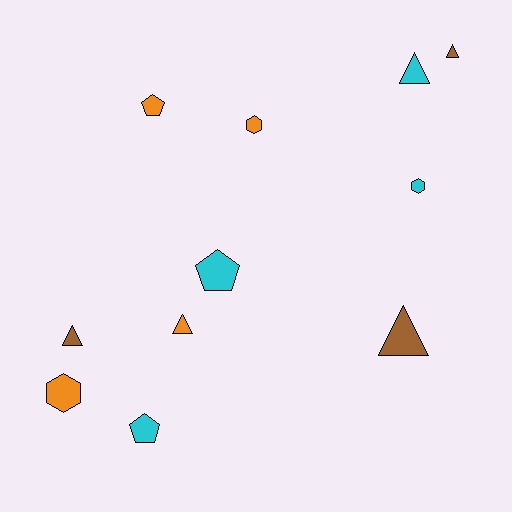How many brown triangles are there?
There are 3 brown triangles.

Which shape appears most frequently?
Triangle, with 5 objects.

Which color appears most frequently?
Orange, with 4 objects.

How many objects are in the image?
There are 11 objects.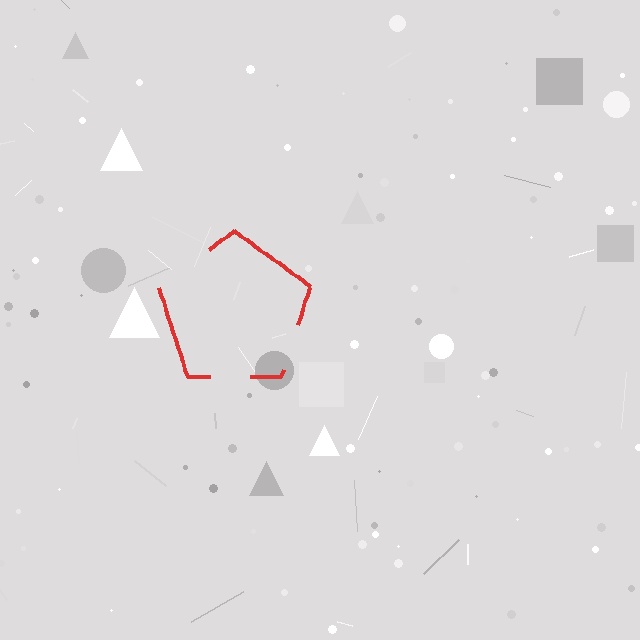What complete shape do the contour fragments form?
The contour fragments form a pentagon.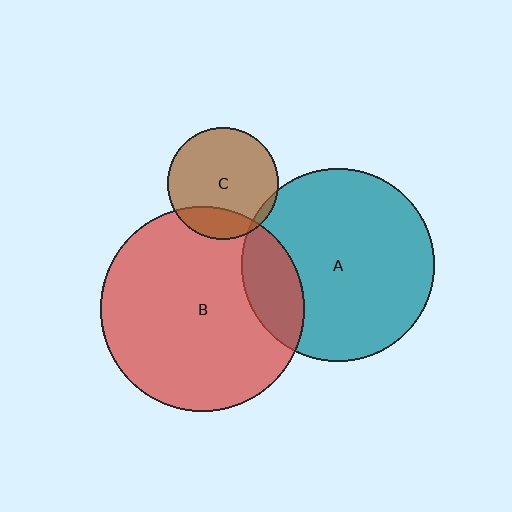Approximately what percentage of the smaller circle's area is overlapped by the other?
Approximately 5%.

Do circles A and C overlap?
Yes.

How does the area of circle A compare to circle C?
Approximately 3.0 times.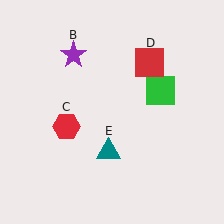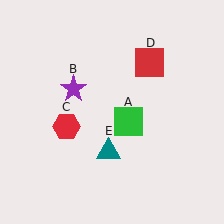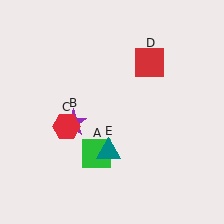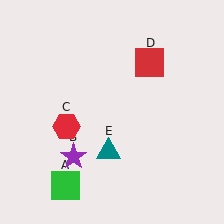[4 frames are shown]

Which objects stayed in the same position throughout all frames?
Red hexagon (object C) and red square (object D) and teal triangle (object E) remained stationary.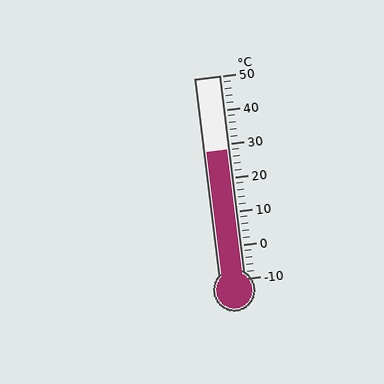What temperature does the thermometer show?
The thermometer shows approximately 28°C.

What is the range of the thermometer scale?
The thermometer scale ranges from -10°C to 50°C.